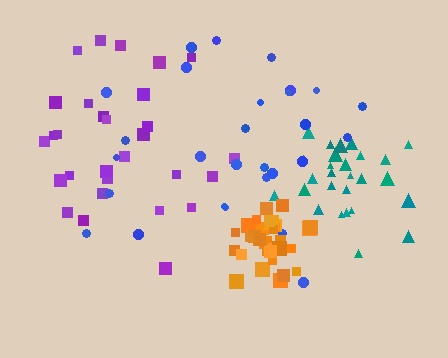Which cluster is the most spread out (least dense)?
Blue.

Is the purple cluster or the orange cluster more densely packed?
Orange.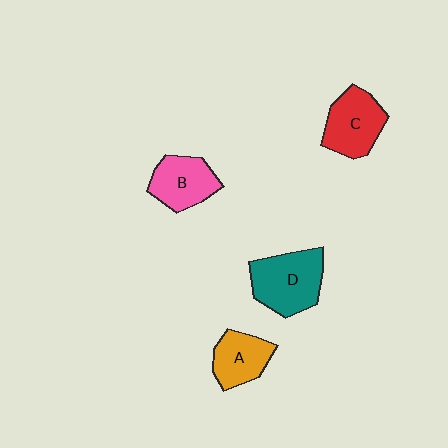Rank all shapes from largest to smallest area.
From largest to smallest: D (teal), C (red), B (pink), A (orange).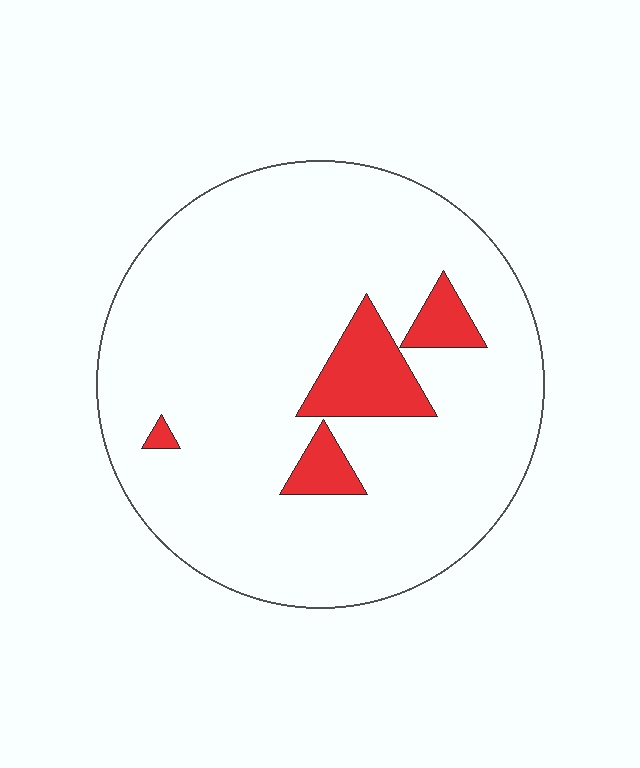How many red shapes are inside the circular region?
4.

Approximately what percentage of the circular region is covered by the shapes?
Approximately 10%.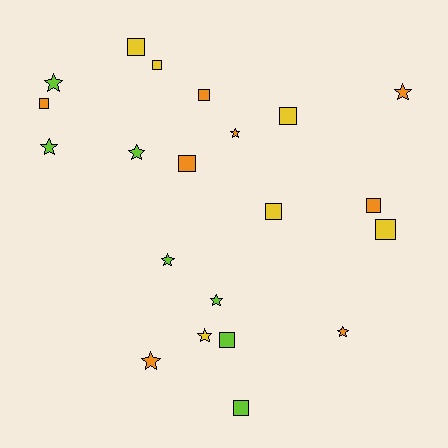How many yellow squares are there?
There are 5 yellow squares.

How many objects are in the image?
There are 21 objects.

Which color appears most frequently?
Orange, with 8 objects.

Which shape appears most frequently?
Square, with 11 objects.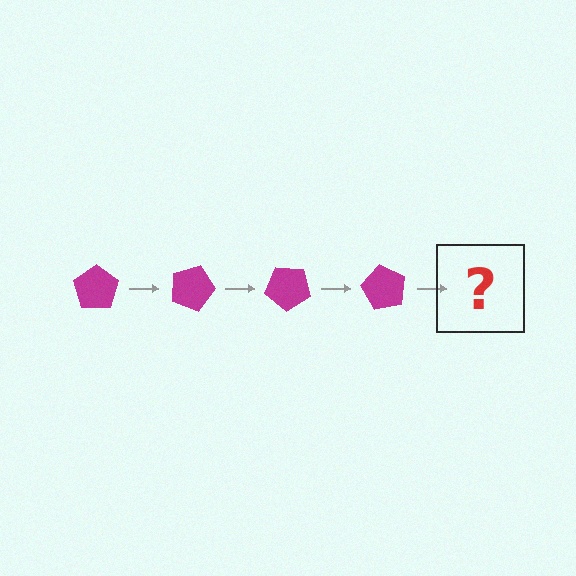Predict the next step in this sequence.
The next step is a magenta pentagon rotated 80 degrees.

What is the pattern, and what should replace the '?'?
The pattern is that the pentagon rotates 20 degrees each step. The '?' should be a magenta pentagon rotated 80 degrees.